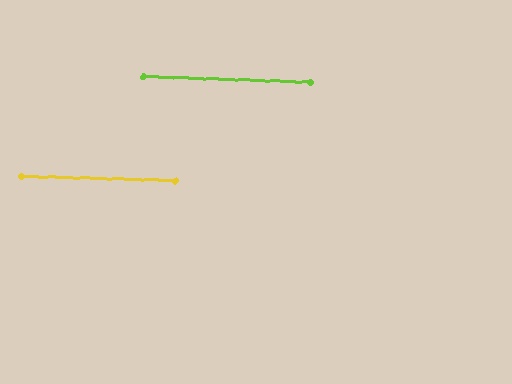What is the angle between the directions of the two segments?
Approximately 0 degrees.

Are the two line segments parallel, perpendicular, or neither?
Parallel — their directions differ by only 0.4°.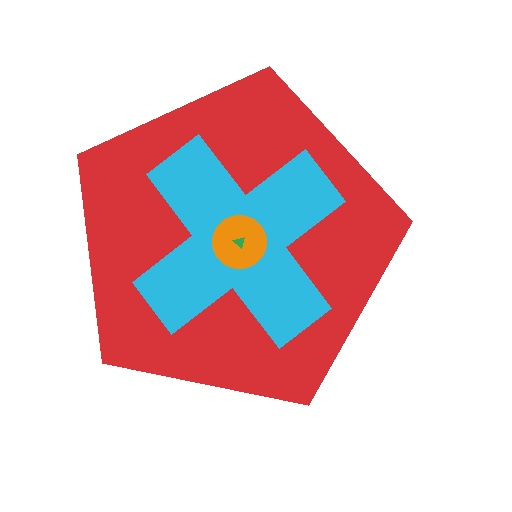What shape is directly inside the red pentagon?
The cyan cross.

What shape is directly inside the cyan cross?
The orange circle.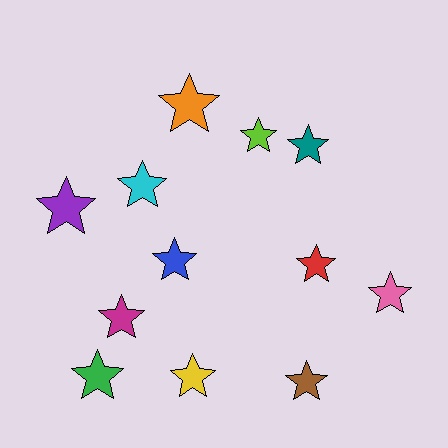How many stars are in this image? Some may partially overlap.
There are 12 stars.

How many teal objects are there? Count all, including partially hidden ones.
There is 1 teal object.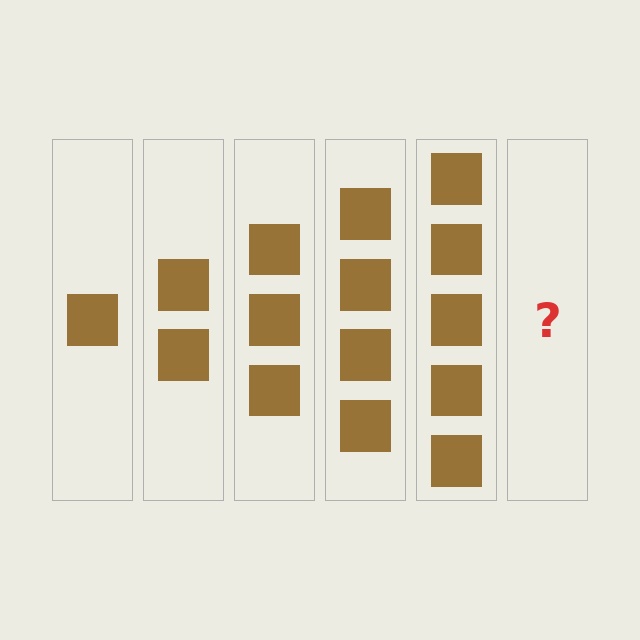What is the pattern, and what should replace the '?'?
The pattern is that each step adds one more square. The '?' should be 6 squares.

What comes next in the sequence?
The next element should be 6 squares.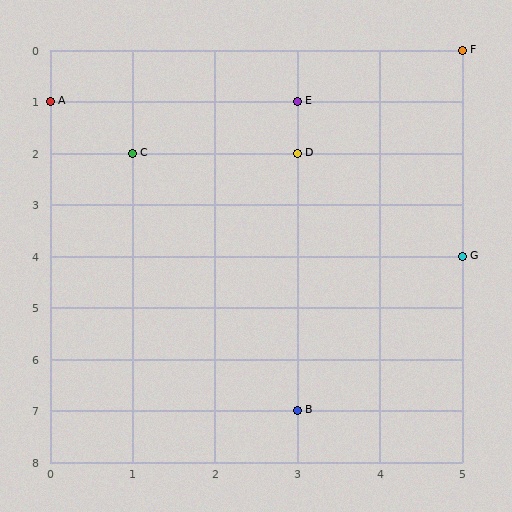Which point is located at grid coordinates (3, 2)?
Point D is at (3, 2).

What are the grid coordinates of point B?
Point B is at grid coordinates (3, 7).